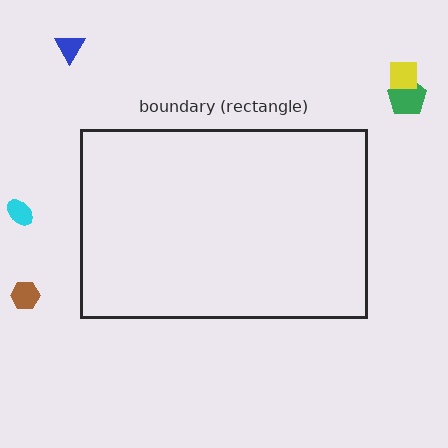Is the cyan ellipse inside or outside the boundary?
Outside.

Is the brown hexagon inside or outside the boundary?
Outside.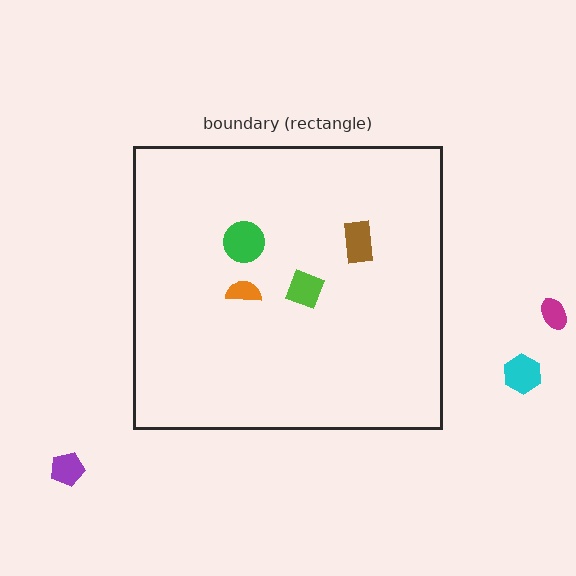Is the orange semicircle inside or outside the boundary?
Inside.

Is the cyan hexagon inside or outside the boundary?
Outside.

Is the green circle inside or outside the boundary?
Inside.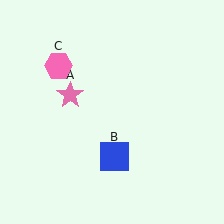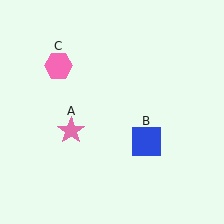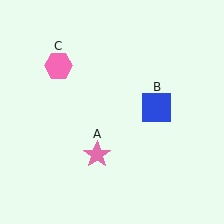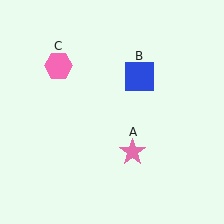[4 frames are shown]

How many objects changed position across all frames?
2 objects changed position: pink star (object A), blue square (object B).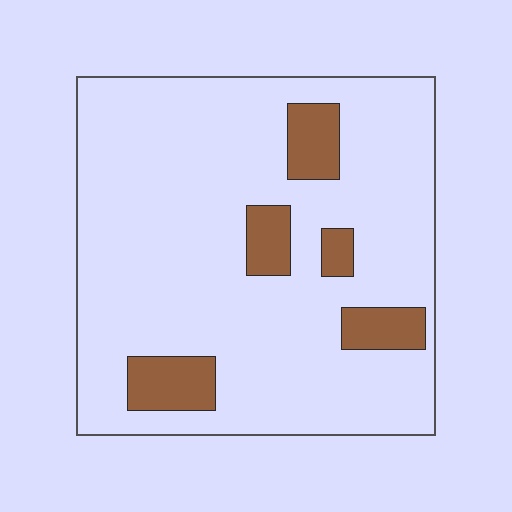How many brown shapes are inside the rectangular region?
5.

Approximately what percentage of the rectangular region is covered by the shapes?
Approximately 15%.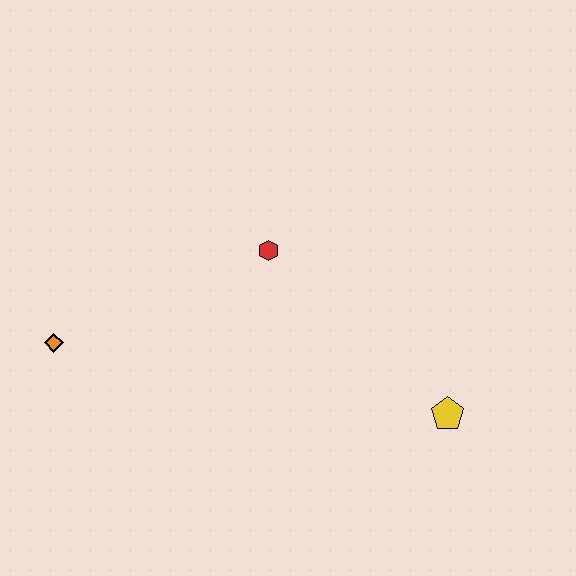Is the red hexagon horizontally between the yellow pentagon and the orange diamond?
Yes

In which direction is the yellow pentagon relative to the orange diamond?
The yellow pentagon is to the right of the orange diamond.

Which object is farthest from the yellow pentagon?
The orange diamond is farthest from the yellow pentagon.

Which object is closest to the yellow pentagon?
The red hexagon is closest to the yellow pentagon.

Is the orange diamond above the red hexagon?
No